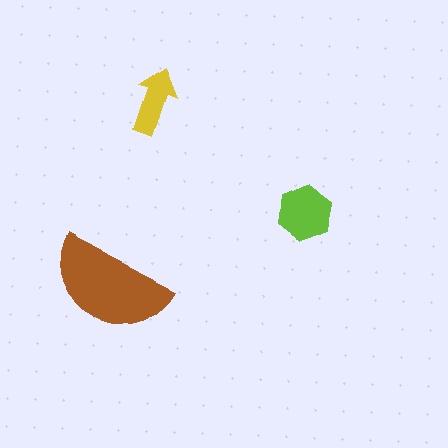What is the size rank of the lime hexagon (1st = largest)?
2nd.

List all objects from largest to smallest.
The brown semicircle, the lime hexagon, the yellow arrow.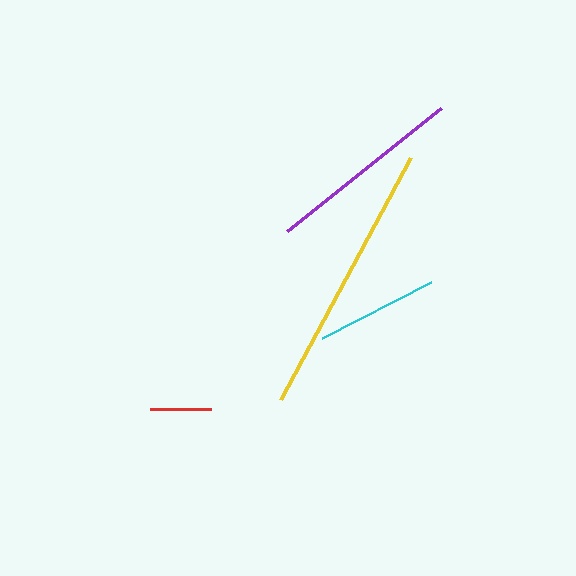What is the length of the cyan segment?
The cyan segment is approximately 123 pixels long.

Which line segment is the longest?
The yellow line is the longest at approximately 275 pixels.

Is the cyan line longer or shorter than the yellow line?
The yellow line is longer than the cyan line.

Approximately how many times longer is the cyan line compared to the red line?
The cyan line is approximately 2.0 times the length of the red line.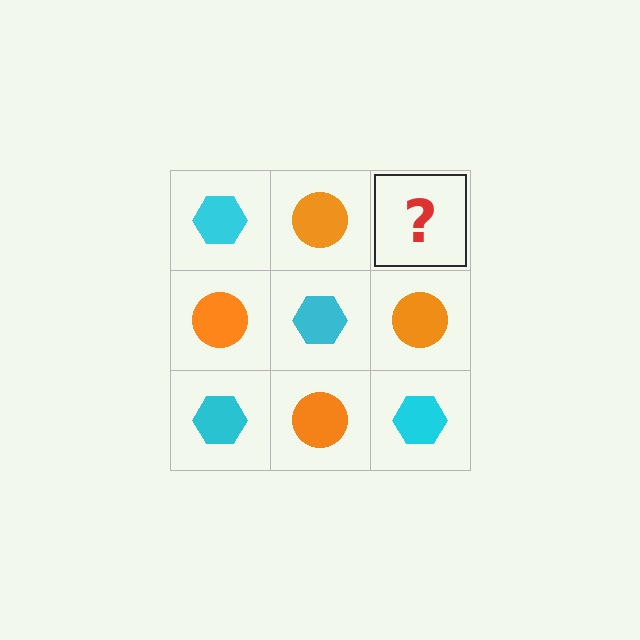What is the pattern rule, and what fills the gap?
The rule is that it alternates cyan hexagon and orange circle in a checkerboard pattern. The gap should be filled with a cyan hexagon.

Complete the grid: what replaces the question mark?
The question mark should be replaced with a cyan hexagon.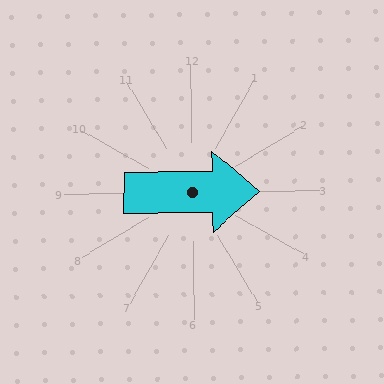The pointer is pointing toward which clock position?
Roughly 3 o'clock.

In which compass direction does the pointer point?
East.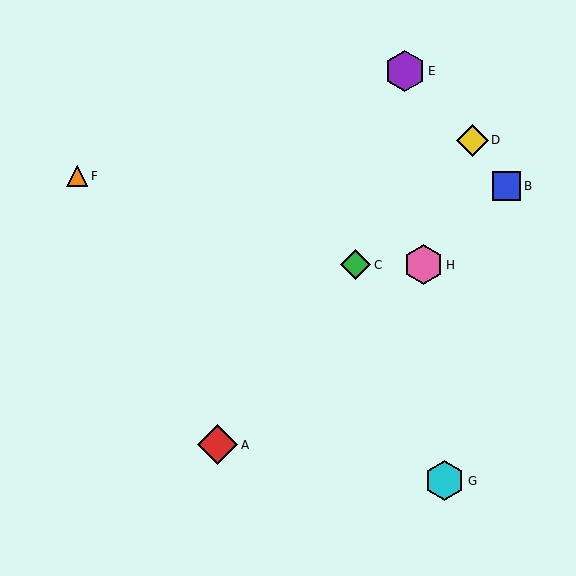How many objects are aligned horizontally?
2 objects (C, H) are aligned horizontally.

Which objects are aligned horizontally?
Objects C, H are aligned horizontally.